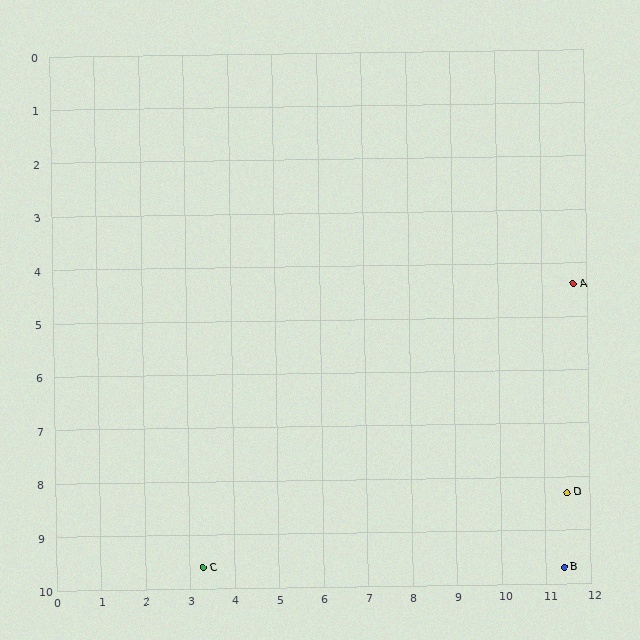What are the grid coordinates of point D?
Point D is at approximately (11.5, 8.3).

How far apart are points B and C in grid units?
Points B and C are about 8.1 grid units apart.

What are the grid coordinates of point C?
Point C is at approximately (3.3, 9.6).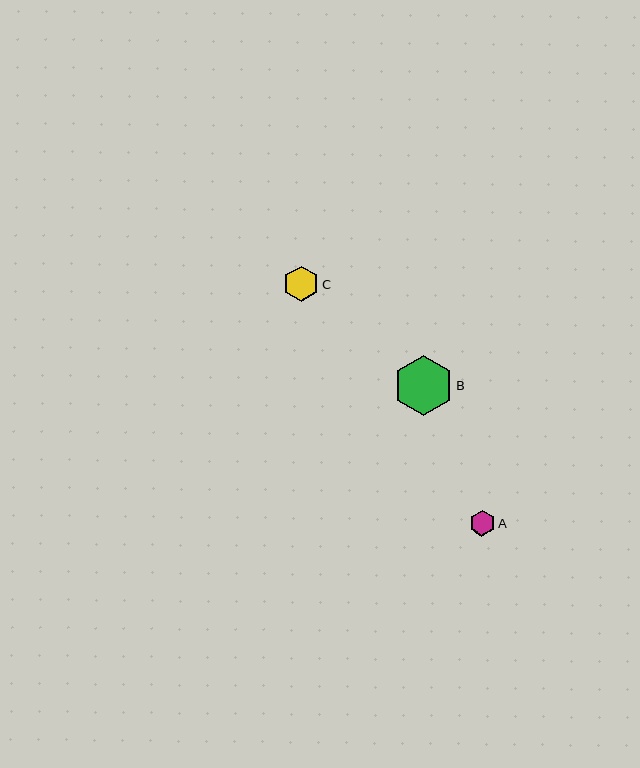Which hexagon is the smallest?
Hexagon A is the smallest with a size of approximately 26 pixels.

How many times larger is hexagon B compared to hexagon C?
Hexagon B is approximately 1.7 times the size of hexagon C.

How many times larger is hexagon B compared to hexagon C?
Hexagon B is approximately 1.7 times the size of hexagon C.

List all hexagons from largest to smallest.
From largest to smallest: B, C, A.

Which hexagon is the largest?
Hexagon B is the largest with a size of approximately 60 pixels.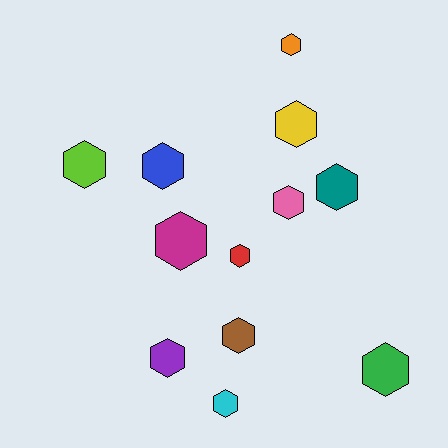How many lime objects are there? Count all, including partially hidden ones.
There is 1 lime object.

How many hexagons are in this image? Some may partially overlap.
There are 12 hexagons.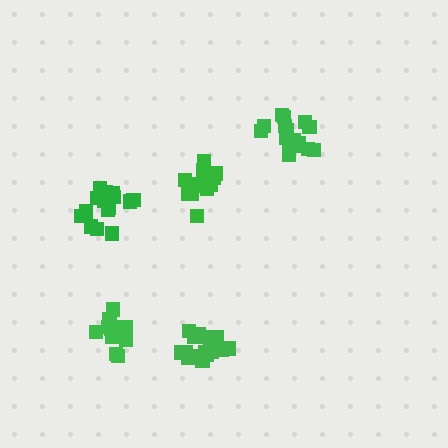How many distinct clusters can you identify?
There are 5 distinct clusters.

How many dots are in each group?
Group 1: 17 dots, Group 2: 18 dots, Group 3: 13 dots, Group 4: 18 dots, Group 5: 18 dots (84 total).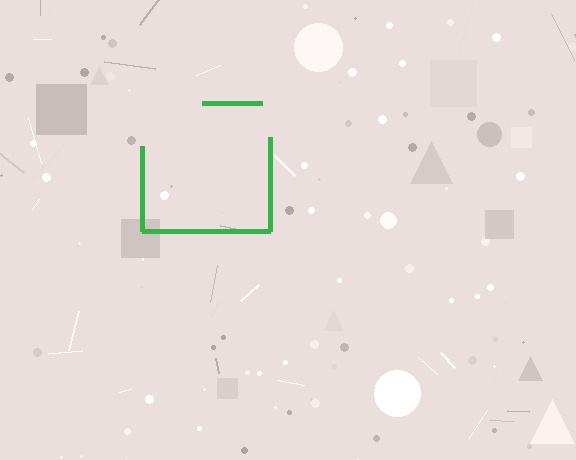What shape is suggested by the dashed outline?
The dashed outline suggests a square.